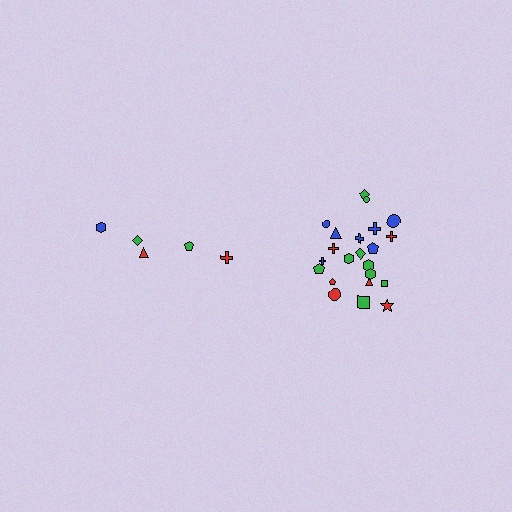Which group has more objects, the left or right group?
The right group.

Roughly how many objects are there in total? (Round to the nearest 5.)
Roughly 25 objects in total.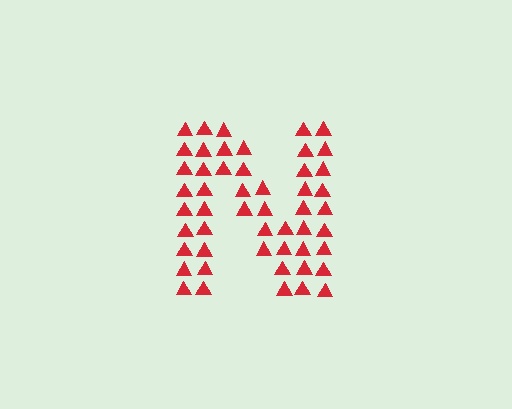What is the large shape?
The large shape is the letter N.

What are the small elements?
The small elements are triangles.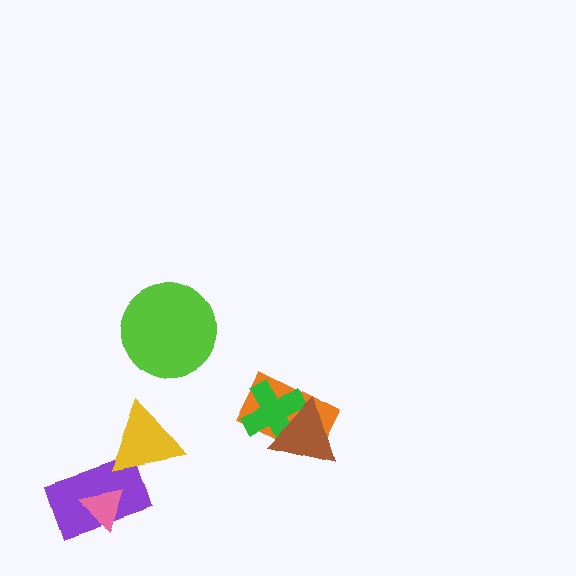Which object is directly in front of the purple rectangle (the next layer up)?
The yellow triangle is directly in front of the purple rectangle.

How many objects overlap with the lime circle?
0 objects overlap with the lime circle.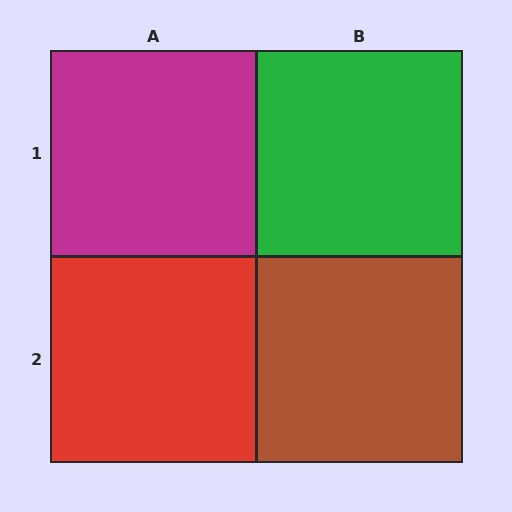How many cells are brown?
1 cell is brown.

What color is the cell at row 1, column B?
Green.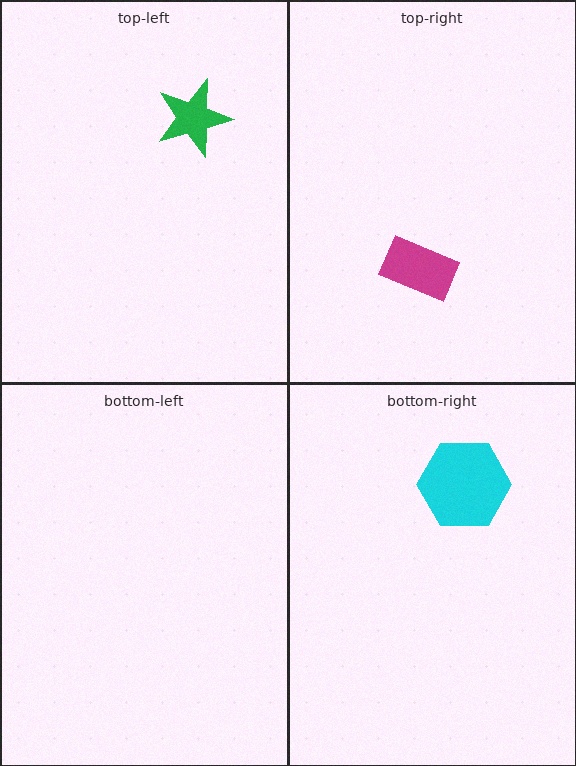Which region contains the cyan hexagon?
The bottom-right region.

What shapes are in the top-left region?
The green star.